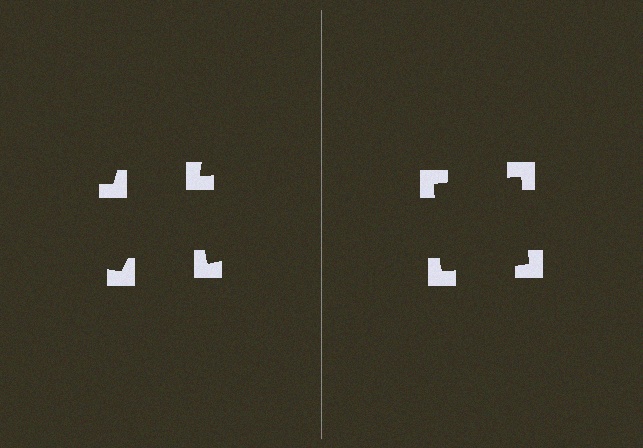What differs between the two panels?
The notched squares are positioned identically on both sides; only the wedge orientations differ. On the right they align to a square; on the left they are misaligned.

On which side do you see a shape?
An illusory square appears on the right side. On the left side the wedge cuts are rotated, so no coherent shape forms.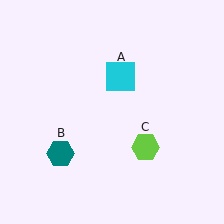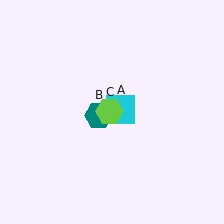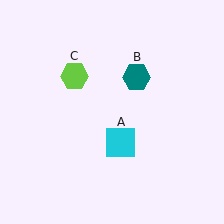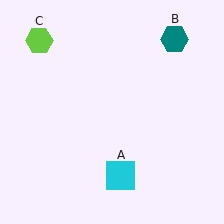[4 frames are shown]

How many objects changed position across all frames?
3 objects changed position: cyan square (object A), teal hexagon (object B), lime hexagon (object C).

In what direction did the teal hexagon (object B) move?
The teal hexagon (object B) moved up and to the right.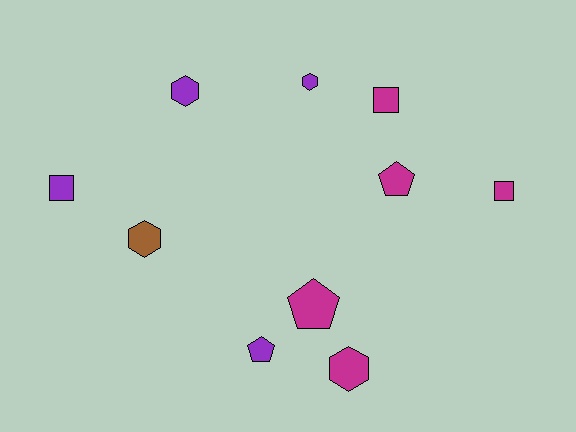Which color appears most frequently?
Magenta, with 5 objects.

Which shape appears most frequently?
Hexagon, with 4 objects.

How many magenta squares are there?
There are 2 magenta squares.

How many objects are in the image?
There are 10 objects.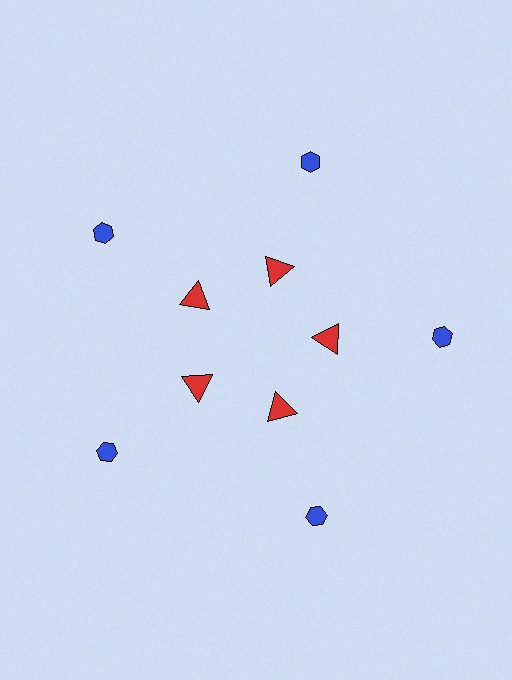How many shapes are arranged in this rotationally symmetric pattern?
There are 10 shapes, arranged in 5 groups of 2.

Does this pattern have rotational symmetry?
Yes, this pattern has 5-fold rotational symmetry. It looks the same after rotating 72 degrees around the center.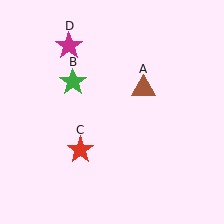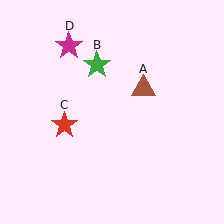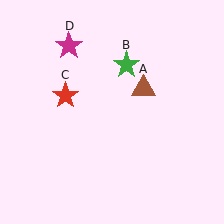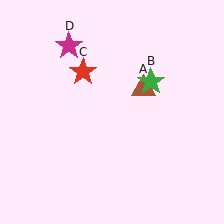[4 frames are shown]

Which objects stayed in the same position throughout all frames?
Brown triangle (object A) and magenta star (object D) remained stationary.